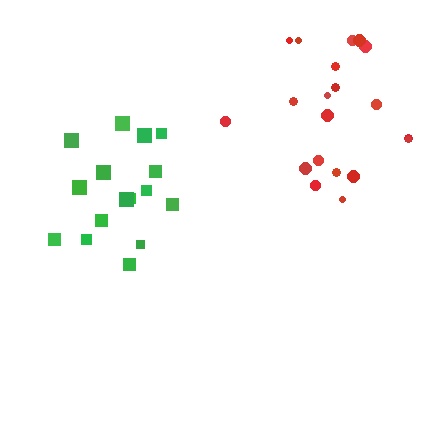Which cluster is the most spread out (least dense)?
Red.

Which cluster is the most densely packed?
Green.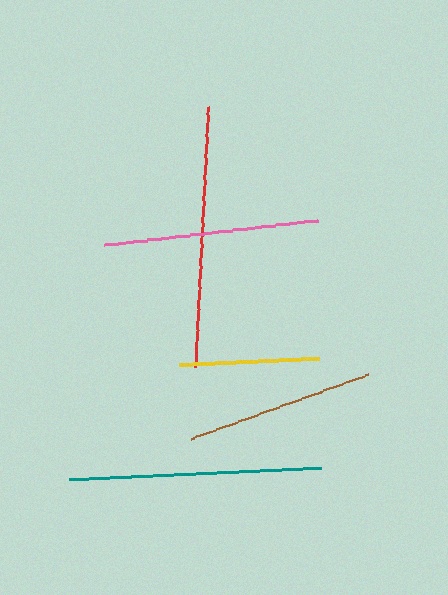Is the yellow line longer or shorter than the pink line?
The pink line is longer than the yellow line.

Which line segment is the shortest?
The yellow line is the shortest at approximately 140 pixels.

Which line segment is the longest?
The red line is the longest at approximately 262 pixels.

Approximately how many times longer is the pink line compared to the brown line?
The pink line is approximately 1.1 times the length of the brown line.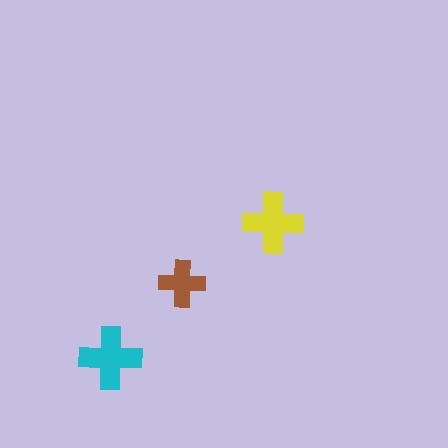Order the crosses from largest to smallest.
the cyan one, the yellow one, the brown one.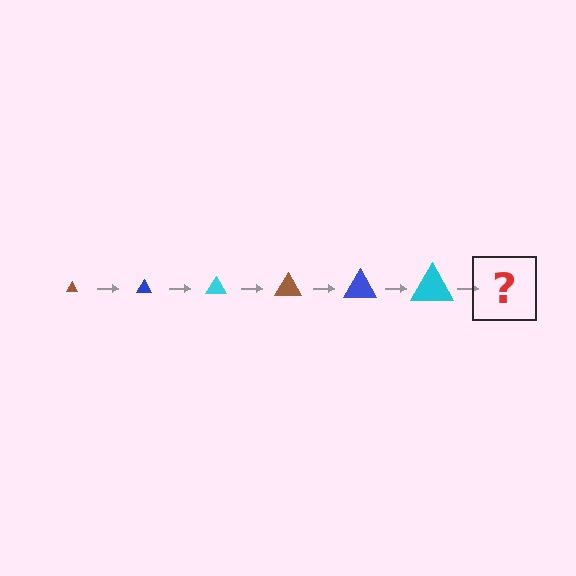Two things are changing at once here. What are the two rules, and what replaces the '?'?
The two rules are that the triangle grows larger each step and the color cycles through brown, blue, and cyan. The '?' should be a brown triangle, larger than the previous one.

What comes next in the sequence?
The next element should be a brown triangle, larger than the previous one.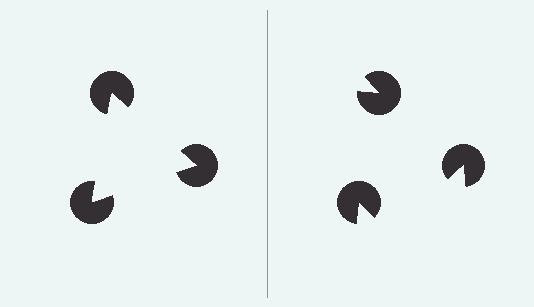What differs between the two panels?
The pac-man discs are positioned identically on both sides; only the wedge orientations differ. On the left they align to a triangle; on the right they are misaligned.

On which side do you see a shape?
An illusory triangle appears on the left side. On the right side the wedge cuts are rotated, so no coherent shape forms.